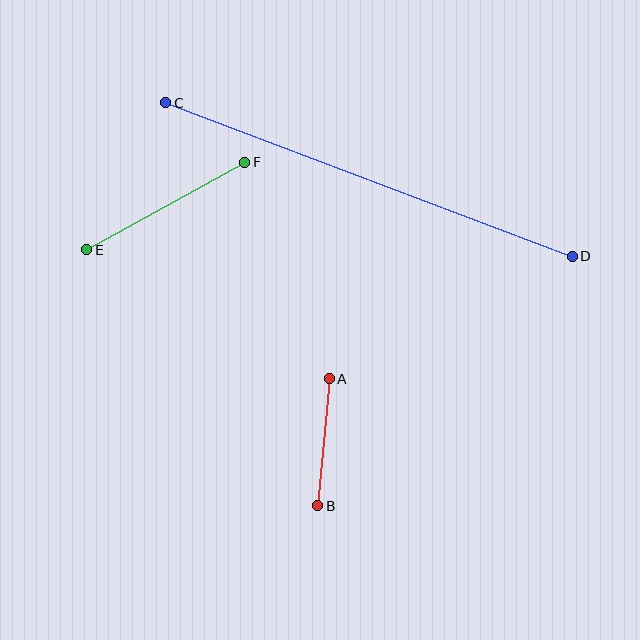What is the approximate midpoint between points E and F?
The midpoint is at approximately (166, 206) pixels.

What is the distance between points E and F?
The distance is approximately 181 pixels.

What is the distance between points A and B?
The distance is approximately 127 pixels.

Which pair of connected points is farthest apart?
Points C and D are farthest apart.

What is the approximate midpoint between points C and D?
The midpoint is at approximately (369, 180) pixels.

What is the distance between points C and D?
The distance is approximately 434 pixels.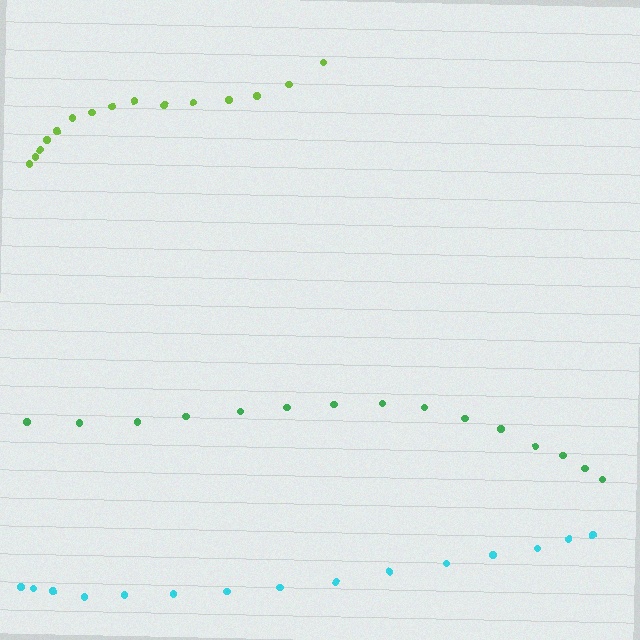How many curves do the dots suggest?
There are 3 distinct paths.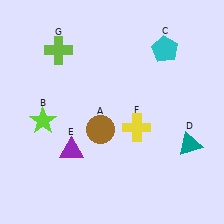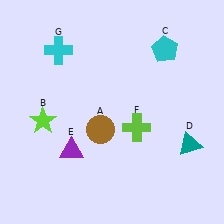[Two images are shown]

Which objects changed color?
F changed from yellow to lime. G changed from lime to cyan.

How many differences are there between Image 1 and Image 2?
There are 2 differences between the two images.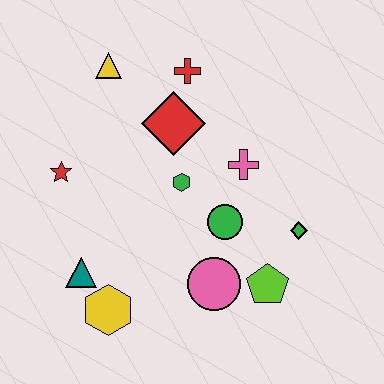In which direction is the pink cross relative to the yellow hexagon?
The pink cross is above the yellow hexagon.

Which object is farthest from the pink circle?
The yellow triangle is farthest from the pink circle.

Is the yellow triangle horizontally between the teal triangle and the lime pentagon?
Yes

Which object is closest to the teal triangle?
The yellow hexagon is closest to the teal triangle.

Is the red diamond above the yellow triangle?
No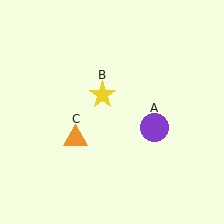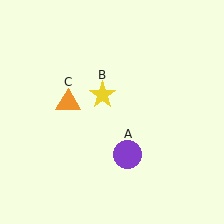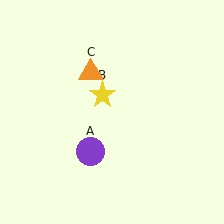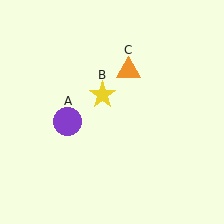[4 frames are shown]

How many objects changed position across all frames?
2 objects changed position: purple circle (object A), orange triangle (object C).